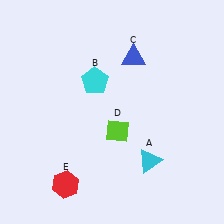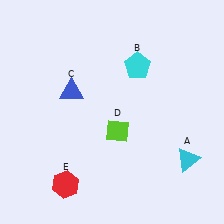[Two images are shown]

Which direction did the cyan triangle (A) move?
The cyan triangle (A) moved right.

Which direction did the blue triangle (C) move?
The blue triangle (C) moved left.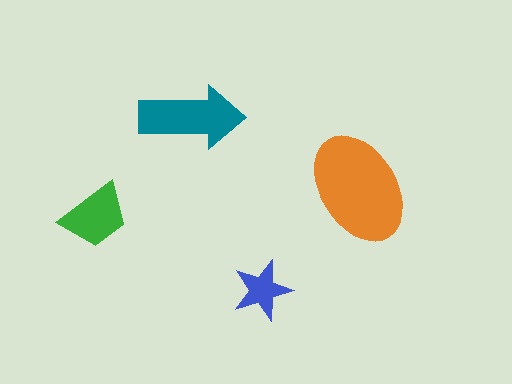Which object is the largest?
The orange ellipse.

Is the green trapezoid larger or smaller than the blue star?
Larger.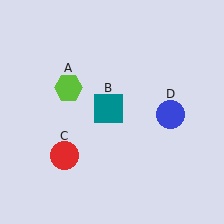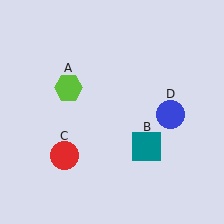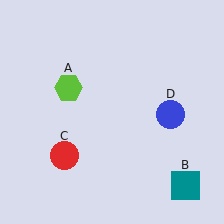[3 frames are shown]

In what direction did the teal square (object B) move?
The teal square (object B) moved down and to the right.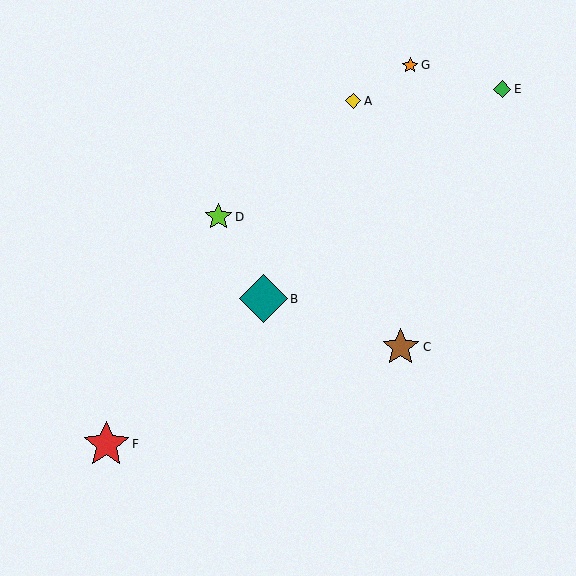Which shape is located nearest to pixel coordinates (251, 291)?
The teal diamond (labeled B) at (263, 299) is nearest to that location.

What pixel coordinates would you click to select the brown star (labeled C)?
Click at (401, 347) to select the brown star C.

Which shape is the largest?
The teal diamond (labeled B) is the largest.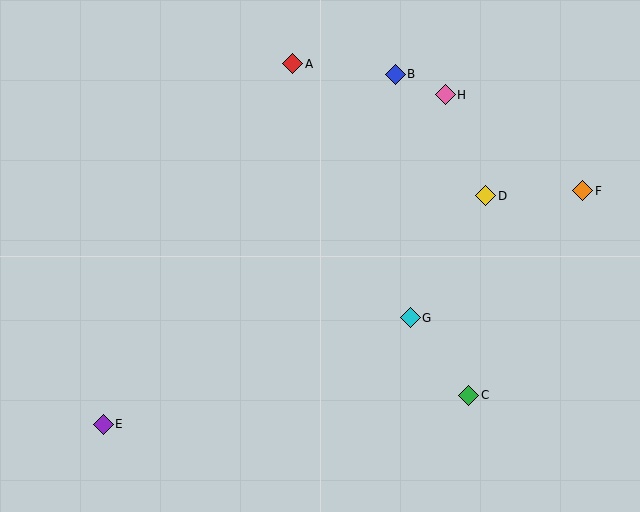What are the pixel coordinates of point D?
Point D is at (486, 196).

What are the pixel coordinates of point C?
Point C is at (469, 395).